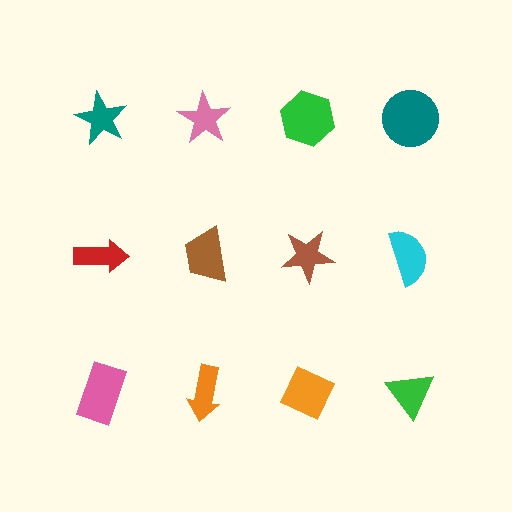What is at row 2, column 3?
A brown star.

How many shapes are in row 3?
4 shapes.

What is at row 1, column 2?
A pink star.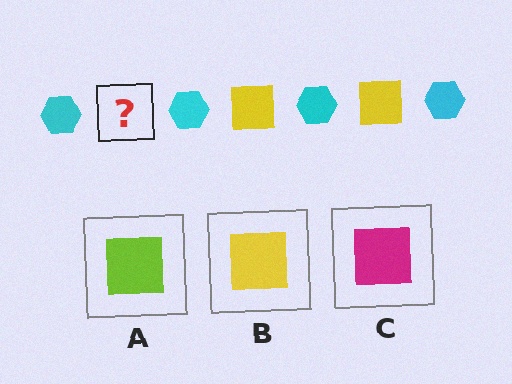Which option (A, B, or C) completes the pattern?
B.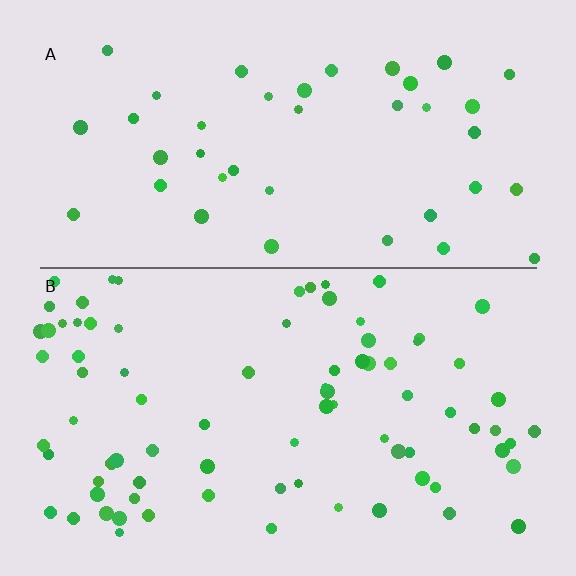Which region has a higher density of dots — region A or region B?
B (the bottom).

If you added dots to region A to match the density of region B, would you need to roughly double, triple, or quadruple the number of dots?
Approximately double.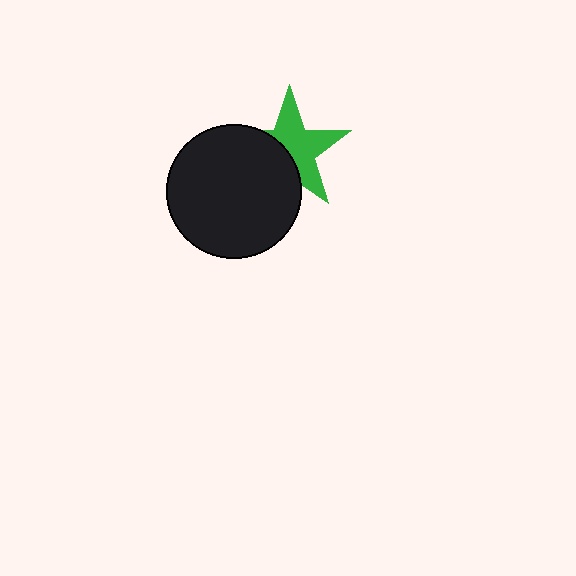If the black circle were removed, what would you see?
You would see the complete green star.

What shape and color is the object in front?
The object in front is a black circle.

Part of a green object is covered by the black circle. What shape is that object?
It is a star.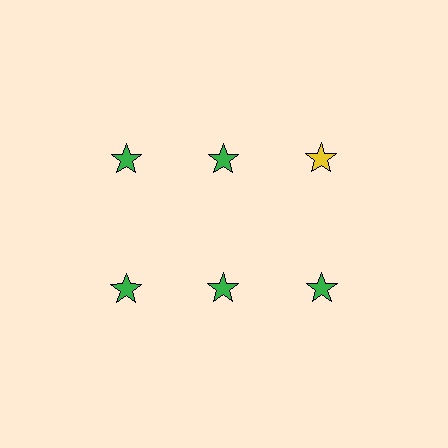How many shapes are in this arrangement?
There are 6 shapes arranged in a grid pattern.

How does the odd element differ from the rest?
It has a different color: yellow instead of green.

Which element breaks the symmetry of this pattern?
The yellow star in the top row, center column breaks the symmetry. All other shapes are green stars.